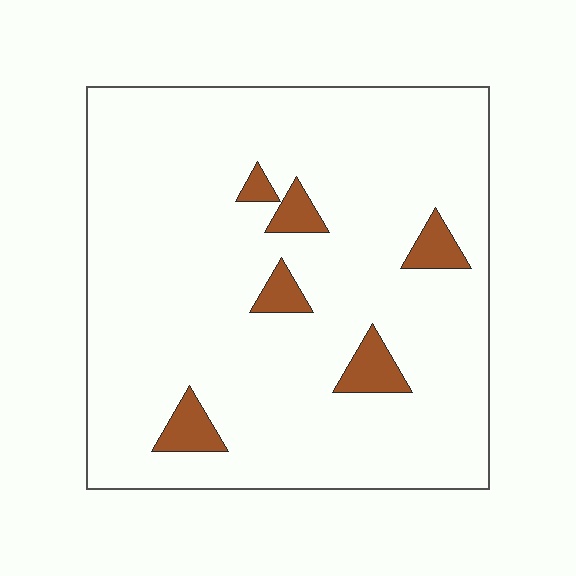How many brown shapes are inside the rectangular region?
6.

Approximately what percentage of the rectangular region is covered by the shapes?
Approximately 10%.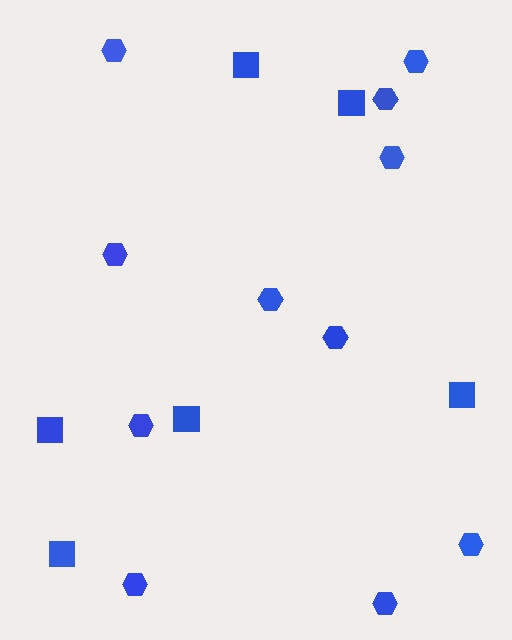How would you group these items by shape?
There are 2 groups: one group of hexagons (11) and one group of squares (6).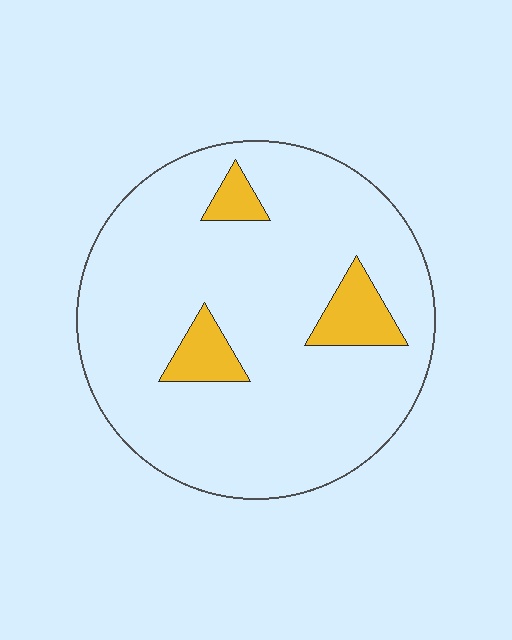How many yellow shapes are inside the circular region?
3.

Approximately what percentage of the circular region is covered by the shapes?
Approximately 10%.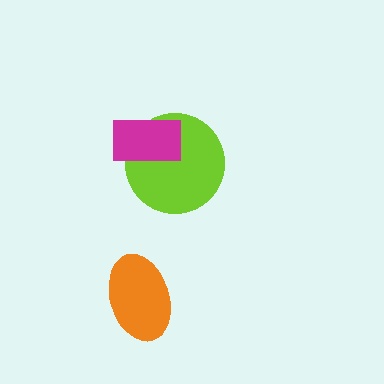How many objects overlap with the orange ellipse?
0 objects overlap with the orange ellipse.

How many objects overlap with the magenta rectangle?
1 object overlaps with the magenta rectangle.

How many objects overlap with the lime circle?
1 object overlaps with the lime circle.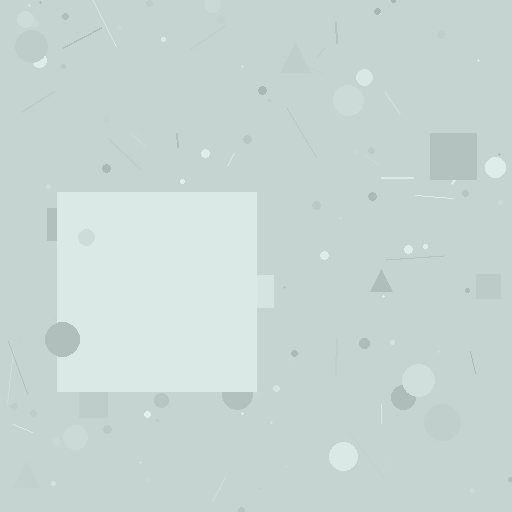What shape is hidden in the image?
A square is hidden in the image.